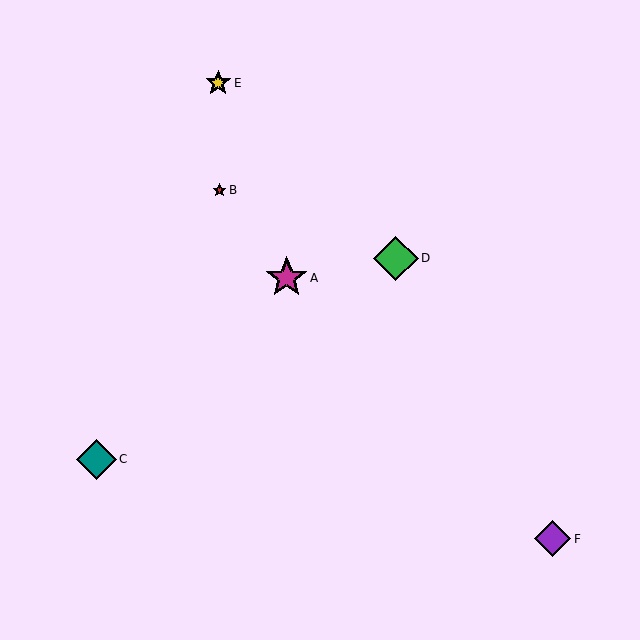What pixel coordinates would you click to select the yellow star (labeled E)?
Click at (218, 83) to select the yellow star E.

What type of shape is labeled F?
Shape F is a purple diamond.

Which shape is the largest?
The green diamond (labeled D) is the largest.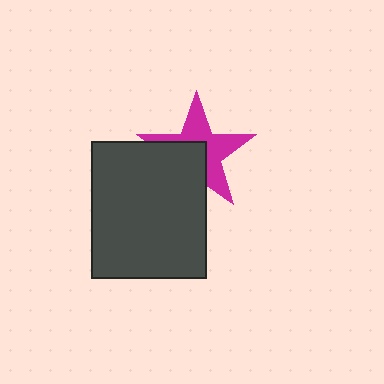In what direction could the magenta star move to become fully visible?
The magenta star could move toward the upper-right. That would shift it out from behind the dark gray rectangle entirely.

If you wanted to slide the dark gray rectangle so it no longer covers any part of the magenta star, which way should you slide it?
Slide it toward the lower-left — that is the most direct way to separate the two shapes.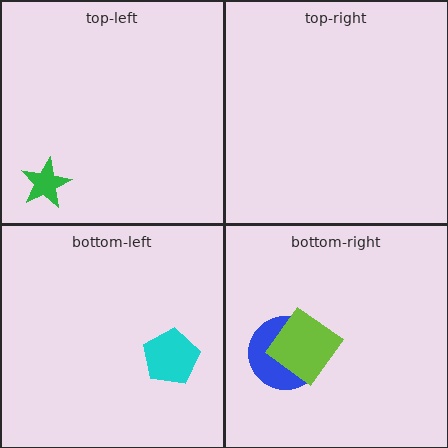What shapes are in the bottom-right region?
The blue circle, the lime diamond.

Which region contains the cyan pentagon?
The bottom-left region.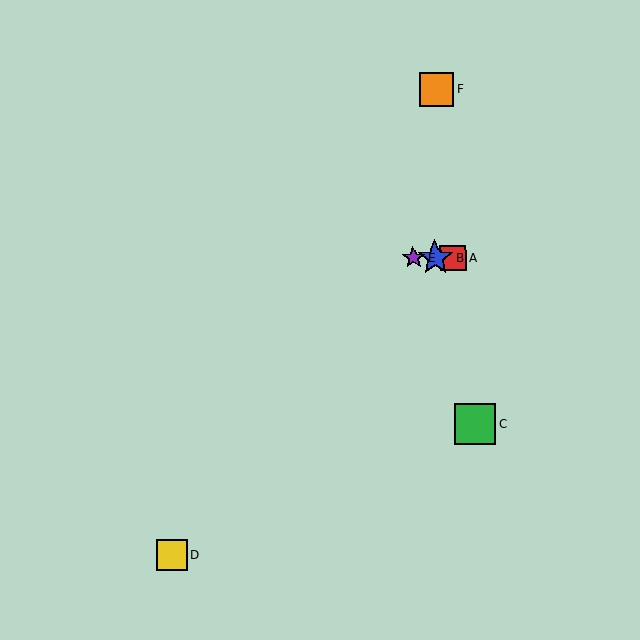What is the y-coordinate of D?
Object D is at y≈555.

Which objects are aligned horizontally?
Objects A, B, E are aligned horizontally.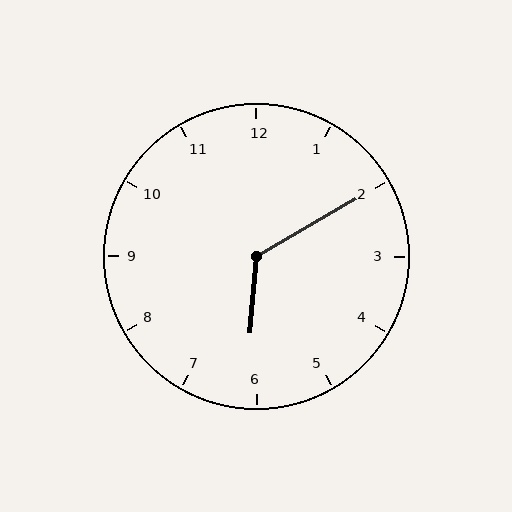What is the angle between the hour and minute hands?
Approximately 125 degrees.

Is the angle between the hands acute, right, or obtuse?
It is obtuse.